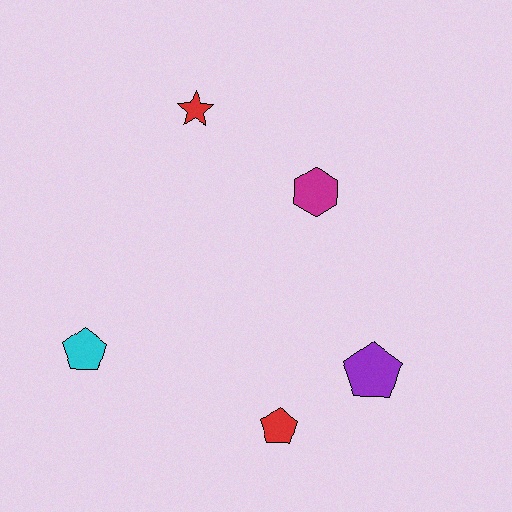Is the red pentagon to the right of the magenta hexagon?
No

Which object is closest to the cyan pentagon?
The red pentagon is closest to the cyan pentagon.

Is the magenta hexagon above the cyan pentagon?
Yes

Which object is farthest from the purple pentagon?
The red star is farthest from the purple pentagon.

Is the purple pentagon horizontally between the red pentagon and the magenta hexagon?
No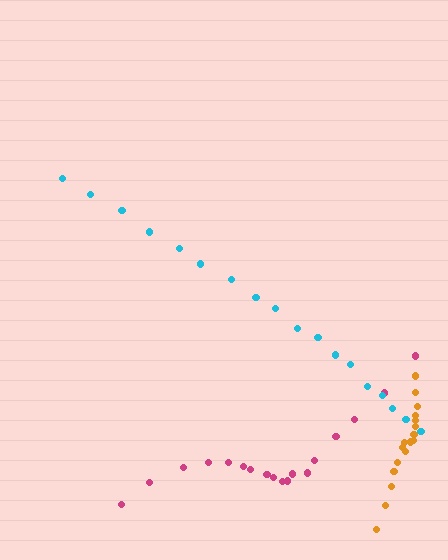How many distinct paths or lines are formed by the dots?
There are 3 distinct paths.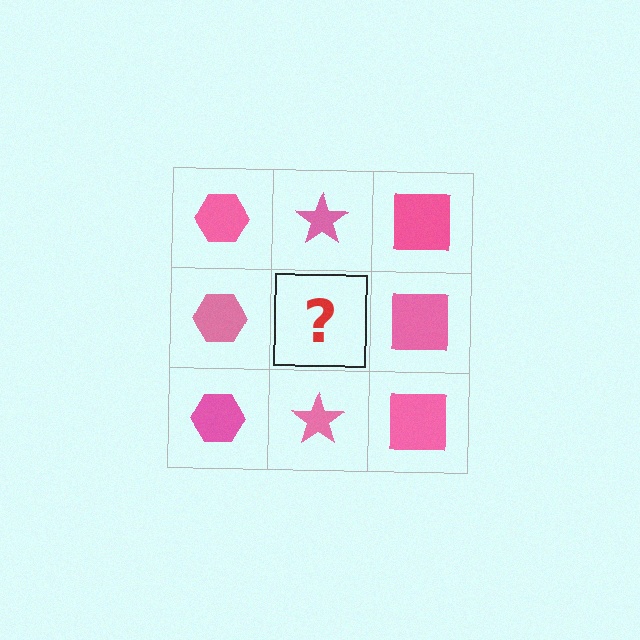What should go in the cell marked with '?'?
The missing cell should contain a pink star.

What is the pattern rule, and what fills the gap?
The rule is that each column has a consistent shape. The gap should be filled with a pink star.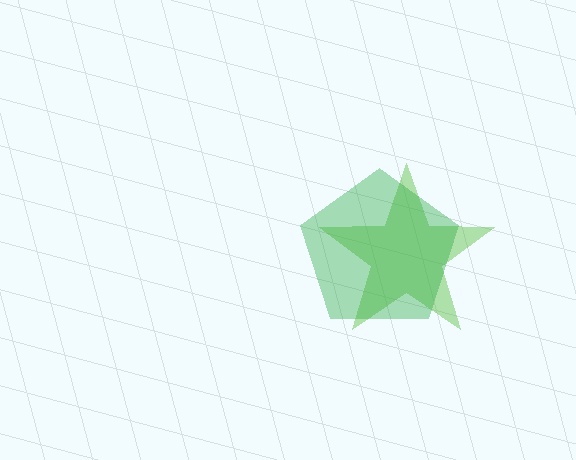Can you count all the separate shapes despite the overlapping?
Yes, there are 2 separate shapes.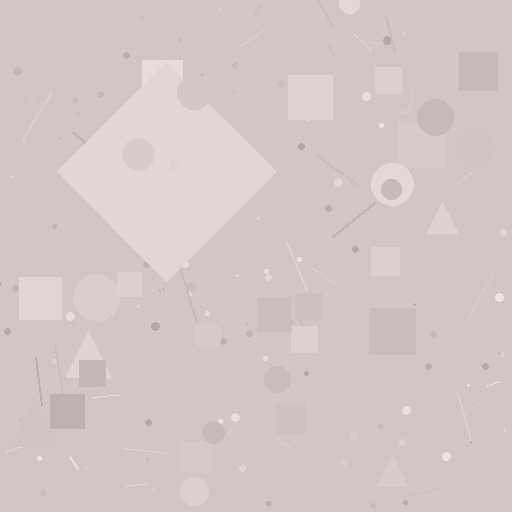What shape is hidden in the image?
A diamond is hidden in the image.